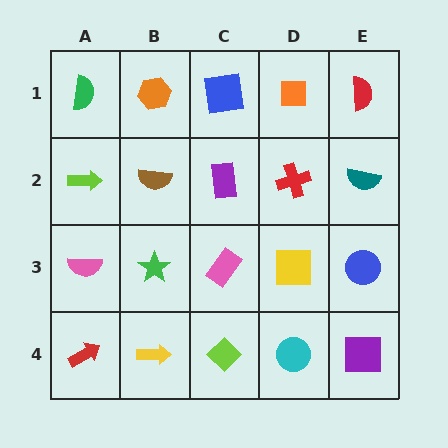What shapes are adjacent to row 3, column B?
A brown semicircle (row 2, column B), a yellow arrow (row 4, column B), a pink semicircle (row 3, column A), a pink rectangle (row 3, column C).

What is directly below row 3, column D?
A cyan circle.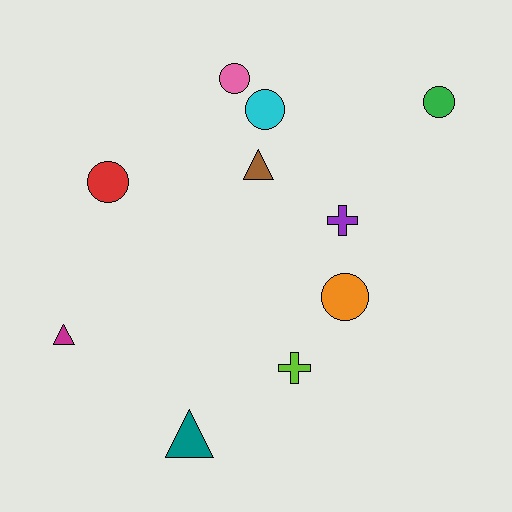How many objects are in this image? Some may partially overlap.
There are 10 objects.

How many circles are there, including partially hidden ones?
There are 5 circles.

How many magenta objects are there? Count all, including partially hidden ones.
There is 1 magenta object.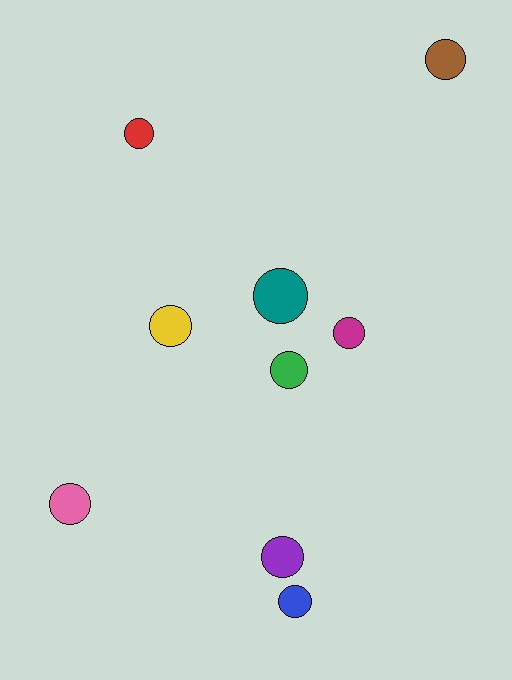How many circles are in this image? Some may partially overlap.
There are 9 circles.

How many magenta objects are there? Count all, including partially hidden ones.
There is 1 magenta object.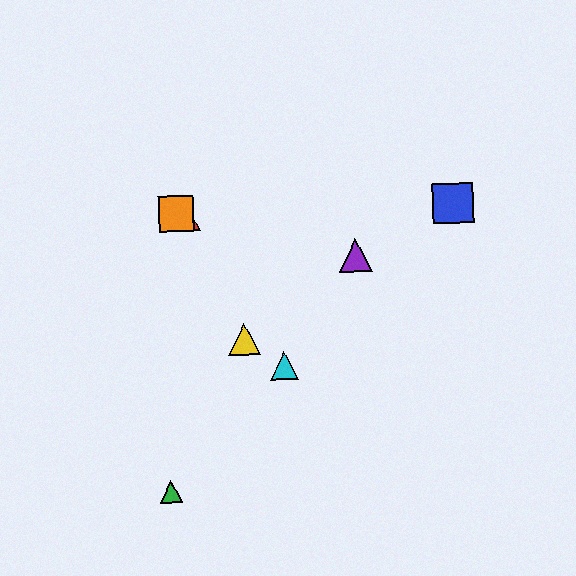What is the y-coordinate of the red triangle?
The red triangle is at y≈213.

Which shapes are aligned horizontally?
The red triangle, the blue square, the orange square are aligned horizontally.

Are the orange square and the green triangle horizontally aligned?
No, the orange square is at y≈214 and the green triangle is at y≈492.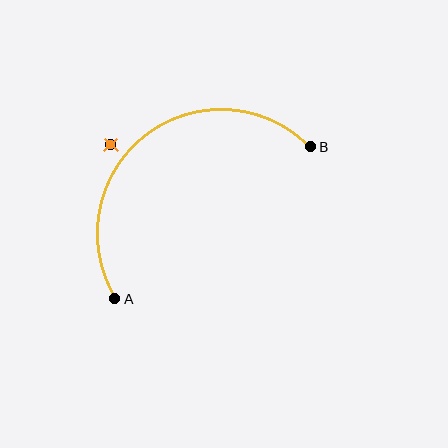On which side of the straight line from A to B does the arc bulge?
The arc bulges above and to the left of the straight line connecting A and B.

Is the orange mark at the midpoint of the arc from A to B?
No — the orange mark does not lie on the arc at all. It sits slightly outside the curve.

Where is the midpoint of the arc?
The arc midpoint is the point on the curve farthest from the straight line joining A and B. It sits above and to the left of that line.